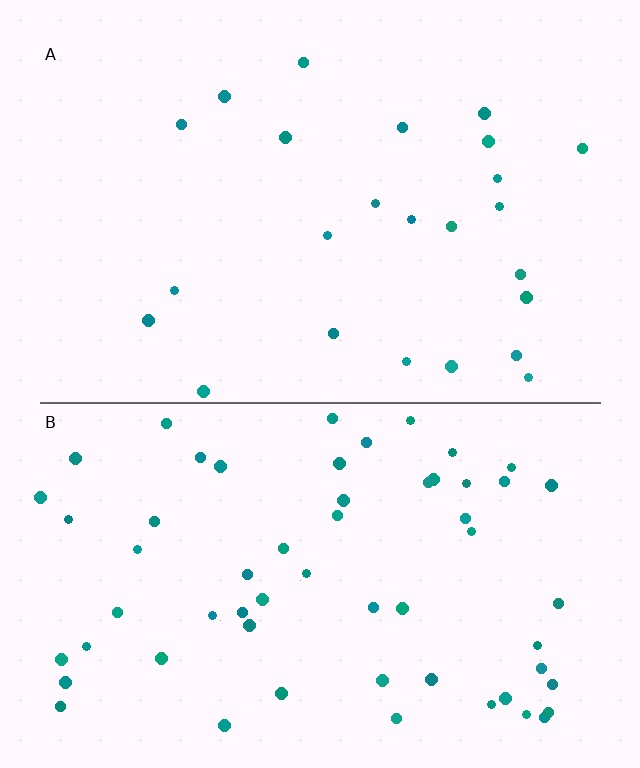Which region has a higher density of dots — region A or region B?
B (the bottom).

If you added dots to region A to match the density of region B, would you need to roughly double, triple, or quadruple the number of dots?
Approximately double.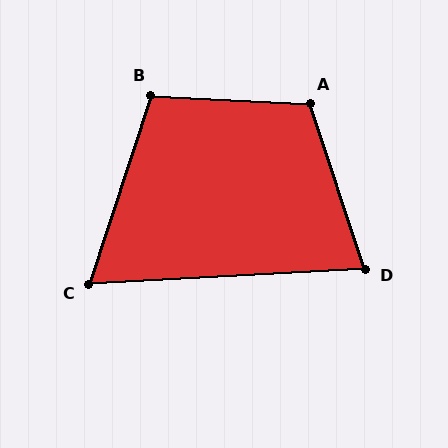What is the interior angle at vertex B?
Approximately 105 degrees (obtuse).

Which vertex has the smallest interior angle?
C, at approximately 69 degrees.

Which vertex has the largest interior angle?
A, at approximately 111 degrees.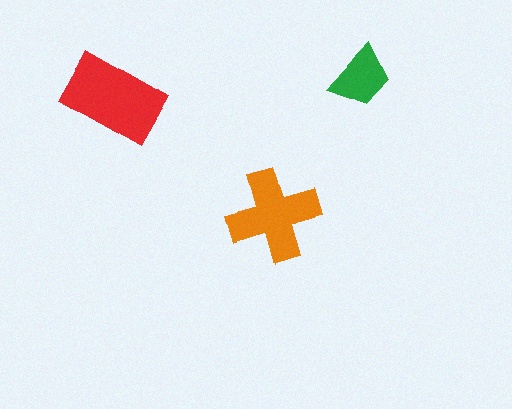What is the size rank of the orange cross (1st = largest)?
2nd.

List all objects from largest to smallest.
The red rectangle, the orange cross, the green trapezoid.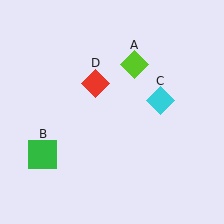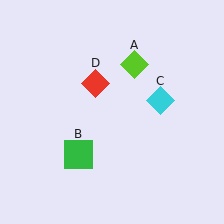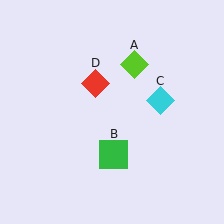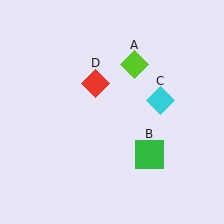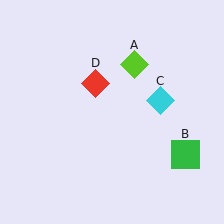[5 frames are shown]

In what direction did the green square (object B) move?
The green square (object B) moved right.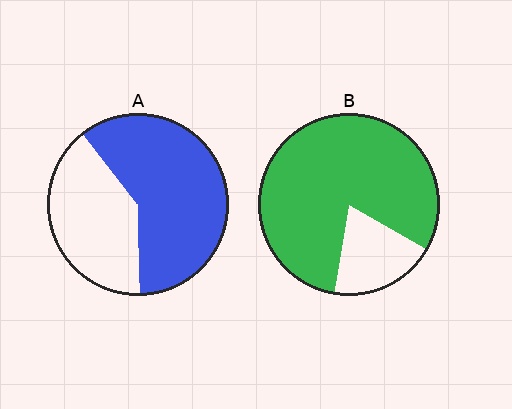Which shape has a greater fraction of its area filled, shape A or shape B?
Shape B.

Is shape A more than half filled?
Yes.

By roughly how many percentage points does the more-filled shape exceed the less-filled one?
By roughly 20 percentage points (B over A).